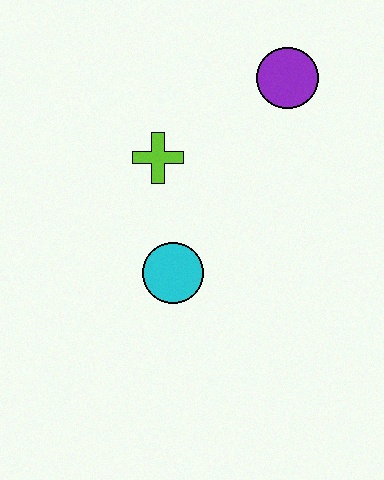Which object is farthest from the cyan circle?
The purple circle is farthest from the cyan circle.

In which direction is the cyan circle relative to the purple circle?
The cyan circle is below the purple circle.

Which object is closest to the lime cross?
The cyan circle is closest to the lime cross.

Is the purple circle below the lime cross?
No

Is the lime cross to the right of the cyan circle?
No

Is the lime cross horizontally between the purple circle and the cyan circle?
No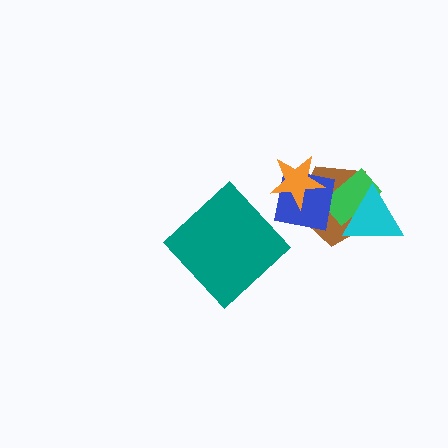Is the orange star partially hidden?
No, no other shape covers it.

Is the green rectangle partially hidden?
Yes, it is partially covered by another shape.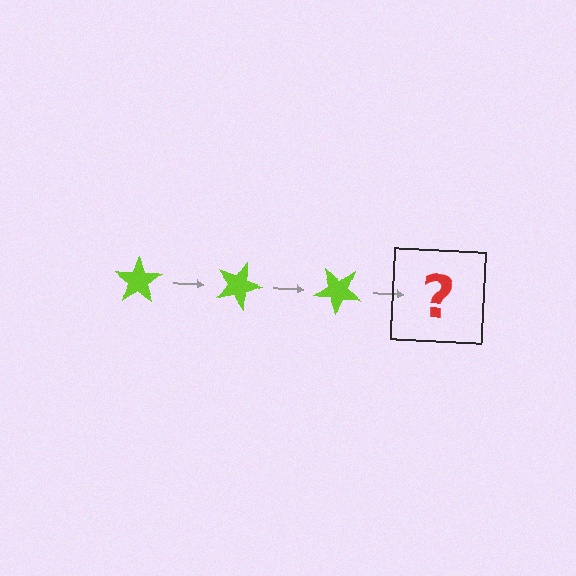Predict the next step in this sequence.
The next step is a lime star rotated 60 degrees.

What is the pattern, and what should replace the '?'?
The pattern is that the star rotates 20 degrees each step. The '?' should be a lime star rotated 60 degrees.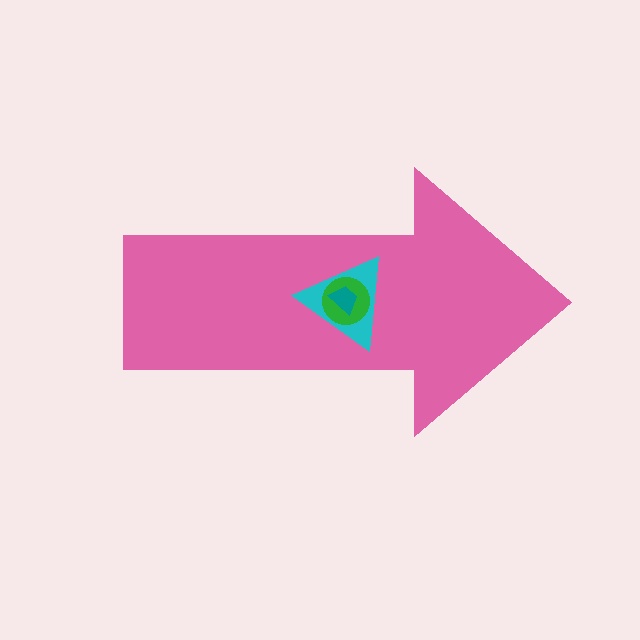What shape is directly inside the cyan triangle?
The green circle.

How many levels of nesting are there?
4.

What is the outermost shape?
The pink arrow.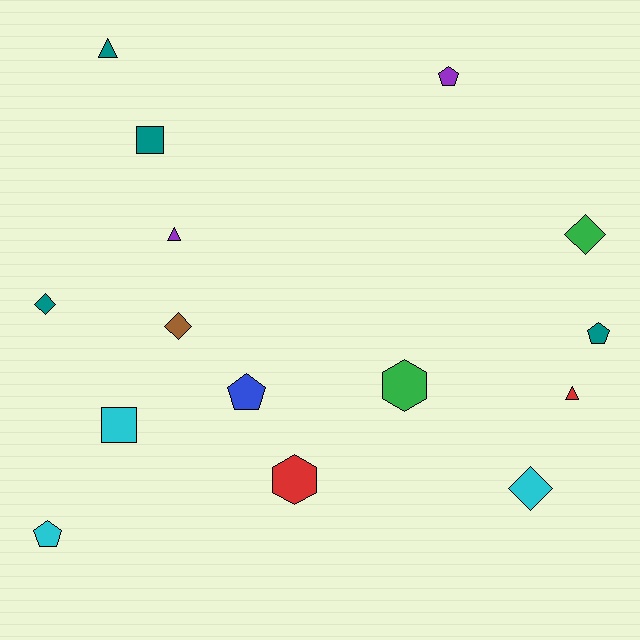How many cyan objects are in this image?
There are 3 cyan objects.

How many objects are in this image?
There are 15 objects.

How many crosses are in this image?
There are no crosses.